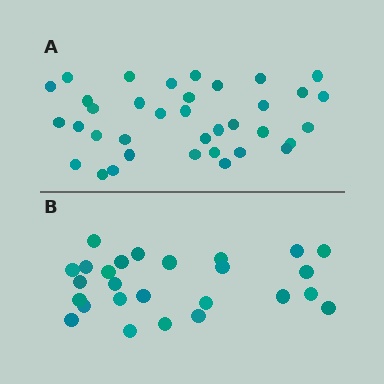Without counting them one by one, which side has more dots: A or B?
Region A (the top region) has more dots.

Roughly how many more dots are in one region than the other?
Region A has roughly 10 or so more dots than region B.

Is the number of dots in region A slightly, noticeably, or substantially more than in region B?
Region A has noticeably more, but not dramatically so. The ratio is roughly 1.4 to 1.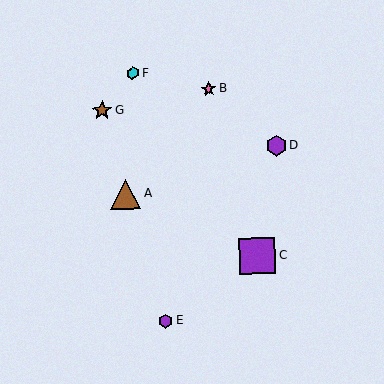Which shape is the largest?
The purple square (labeled C) is the largest.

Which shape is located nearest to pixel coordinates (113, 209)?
The brown triangle (labeled A) at (126, 194) is nearest to that location.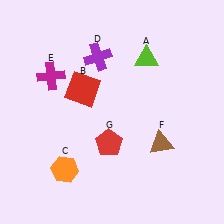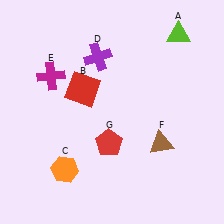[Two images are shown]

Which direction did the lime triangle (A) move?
The lime triangle (A) moved right.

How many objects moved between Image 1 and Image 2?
1 object moved between the two images.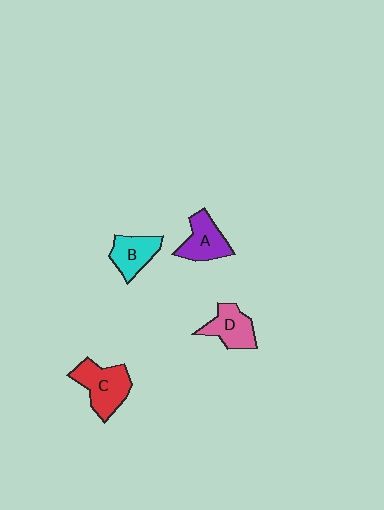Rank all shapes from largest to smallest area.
From largest to smallest: C (red), A (purple), D (pink), B (cyan).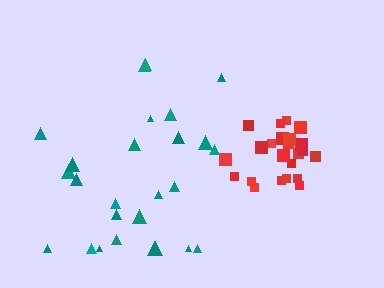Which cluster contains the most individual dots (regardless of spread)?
Teal (26).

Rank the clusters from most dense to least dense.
red, teal.